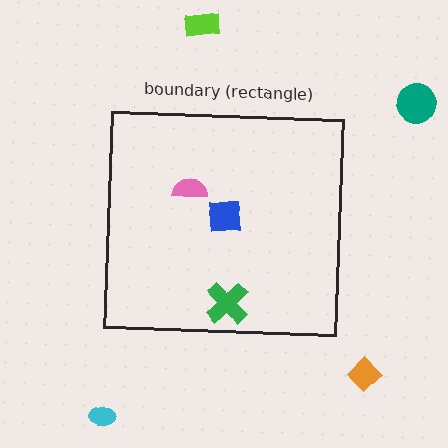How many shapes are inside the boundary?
3 inside, 4 outside.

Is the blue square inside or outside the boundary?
Inside.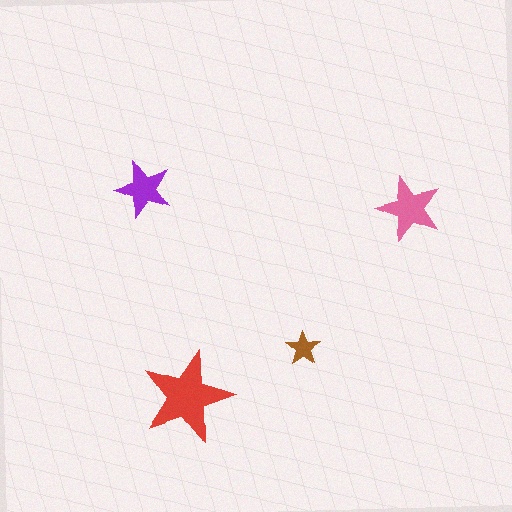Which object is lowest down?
The red star is bottommost.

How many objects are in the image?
There are 4 objects in the image.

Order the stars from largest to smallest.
the red one, the pink one, the purple one, the brown one.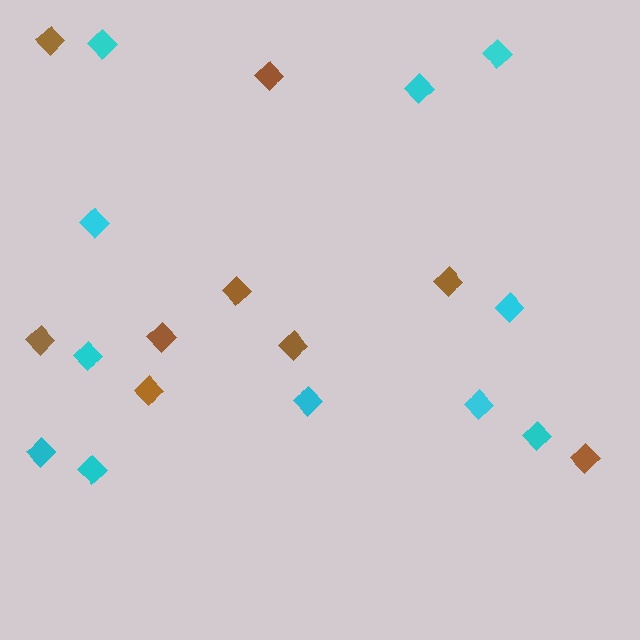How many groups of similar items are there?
There are 2 groups: one group of cyan diamonds (11) and one group of brown diamonds (9).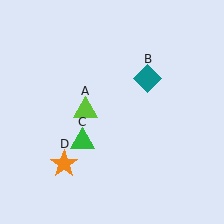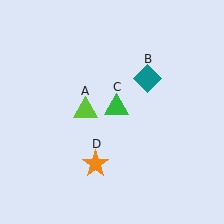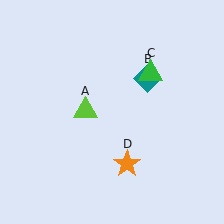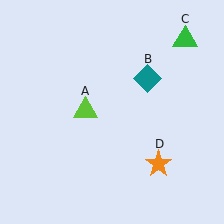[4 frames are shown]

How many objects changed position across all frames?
2 objects changed position: green triangle (object C), orange star (object D).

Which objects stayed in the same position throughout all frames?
Lime triangle (object A) and teal diamond (object B) remained stationary.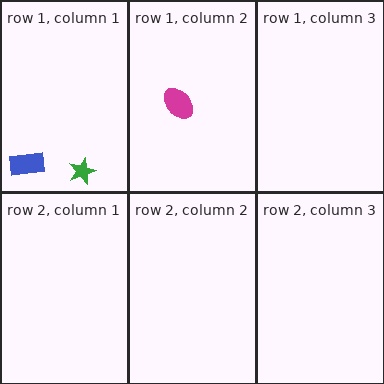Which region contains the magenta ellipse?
The row 1, column 2 region.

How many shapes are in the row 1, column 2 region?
1.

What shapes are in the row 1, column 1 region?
The blue rectangle, the green star.